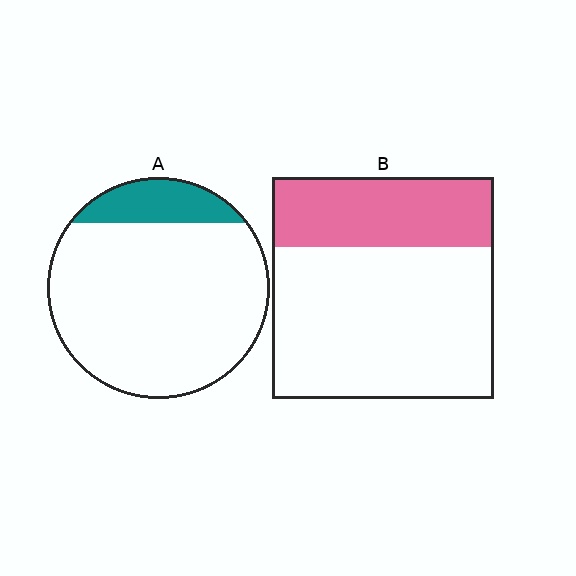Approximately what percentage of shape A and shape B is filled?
A is approximately 15% and B is approximately 30%.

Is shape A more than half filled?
No.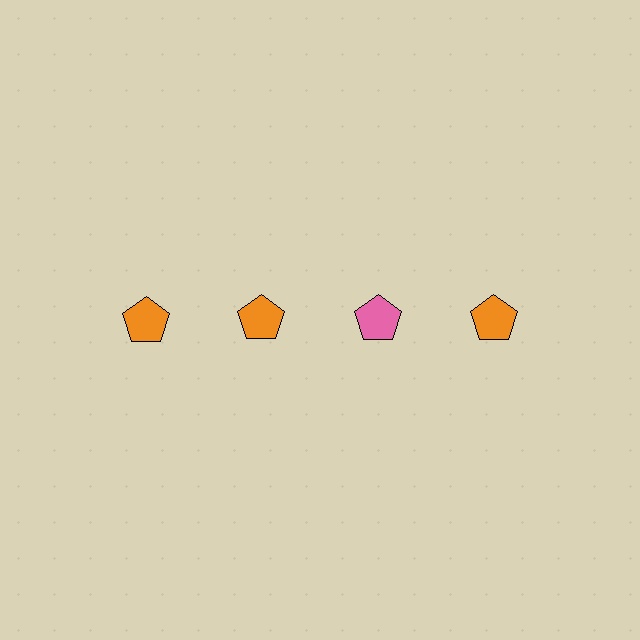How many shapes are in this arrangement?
There are 4 shapes arranged in a grid pattern.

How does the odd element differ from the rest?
It has a different color: pink instead of orange.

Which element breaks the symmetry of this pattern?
The pink pentagon in the top row, center column breaks the symmetry. All other shapes are orange pentagons.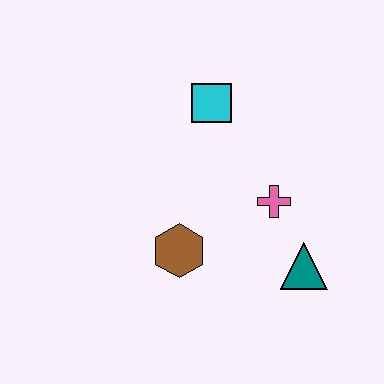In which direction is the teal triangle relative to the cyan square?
The teal triangle is below the cyan square.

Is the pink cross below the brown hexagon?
No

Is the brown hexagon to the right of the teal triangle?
No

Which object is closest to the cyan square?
The pink cross is closest to the cyan square.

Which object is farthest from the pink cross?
The cyan square is farthest from the pink cross.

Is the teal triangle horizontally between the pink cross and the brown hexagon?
No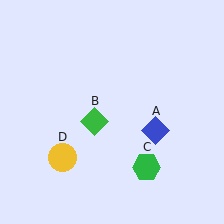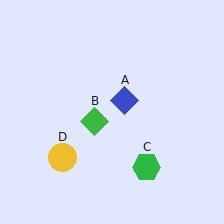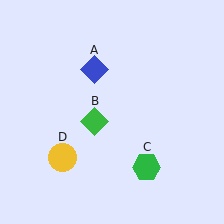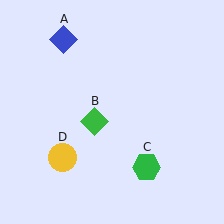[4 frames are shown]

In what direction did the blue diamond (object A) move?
The blue diamond (object A) moved up and to the left.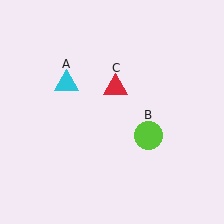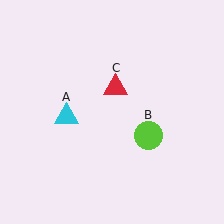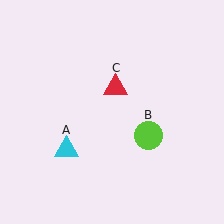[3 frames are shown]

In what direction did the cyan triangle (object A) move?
The cyan triangle (object A) moved down.